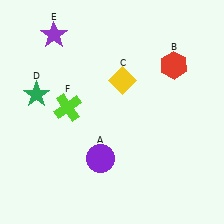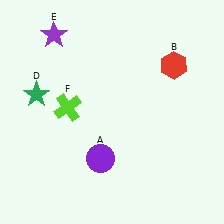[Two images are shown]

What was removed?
The yellow diamond (C) was removed in Image 2.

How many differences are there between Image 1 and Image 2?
There is 1 difference between the two images.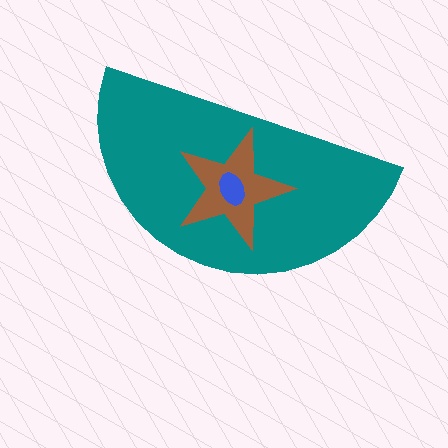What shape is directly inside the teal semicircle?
The brown star.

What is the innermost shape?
The blue ellipse.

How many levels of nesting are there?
3.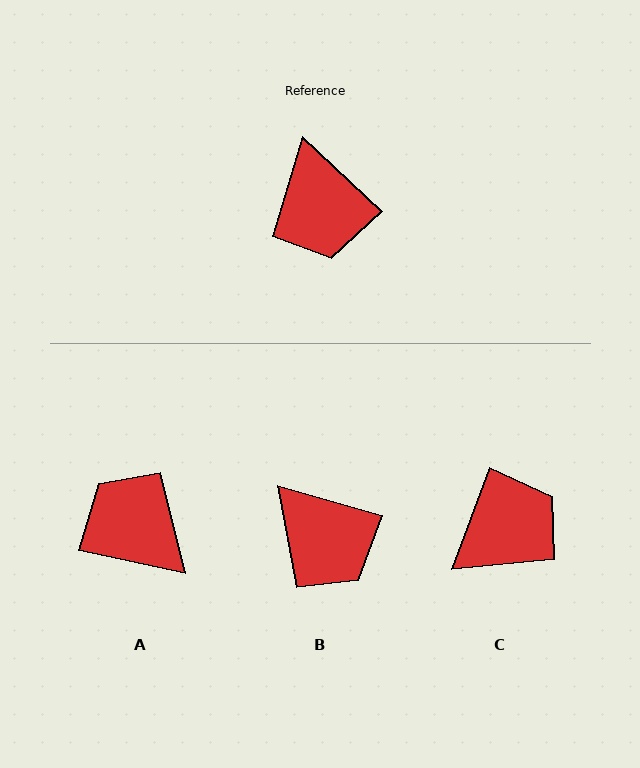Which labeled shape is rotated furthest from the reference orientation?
A, about 149 degrees away.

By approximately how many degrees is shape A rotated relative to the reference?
Approximately 149 degrees clockwise.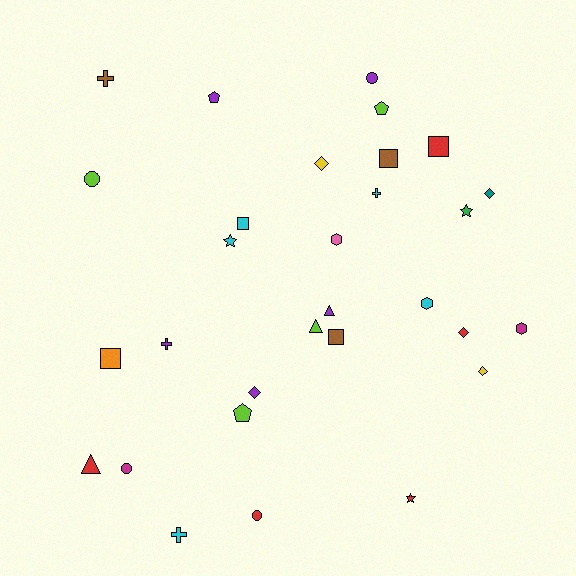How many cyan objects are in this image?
There are 5 cyan objects.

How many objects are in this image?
There are 30 objects.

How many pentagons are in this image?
There are 3 pentagons.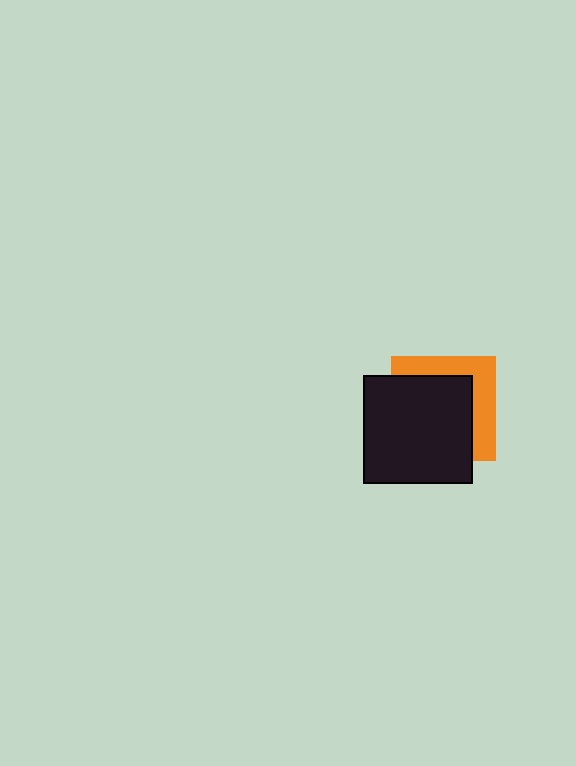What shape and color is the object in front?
The object in front is a black square.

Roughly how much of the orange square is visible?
A small part of it is visible (roughly 36%).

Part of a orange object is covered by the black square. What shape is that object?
It is a square.